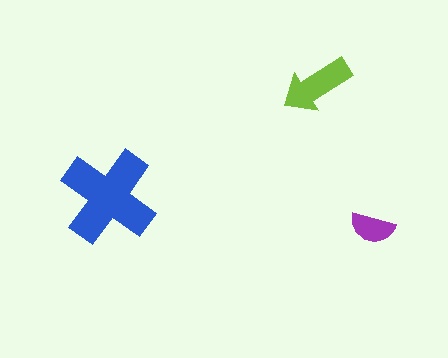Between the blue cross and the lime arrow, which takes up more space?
The blue cross.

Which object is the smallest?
The purple semicircle.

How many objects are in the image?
There are 3 objects in the image.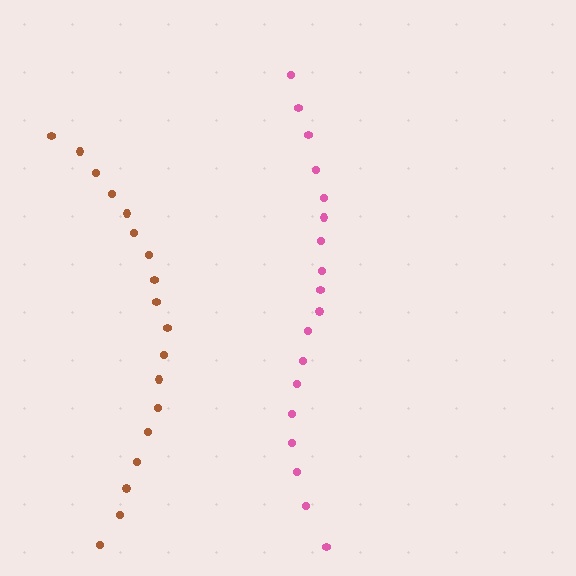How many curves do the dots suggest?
There are 2 distinct paths.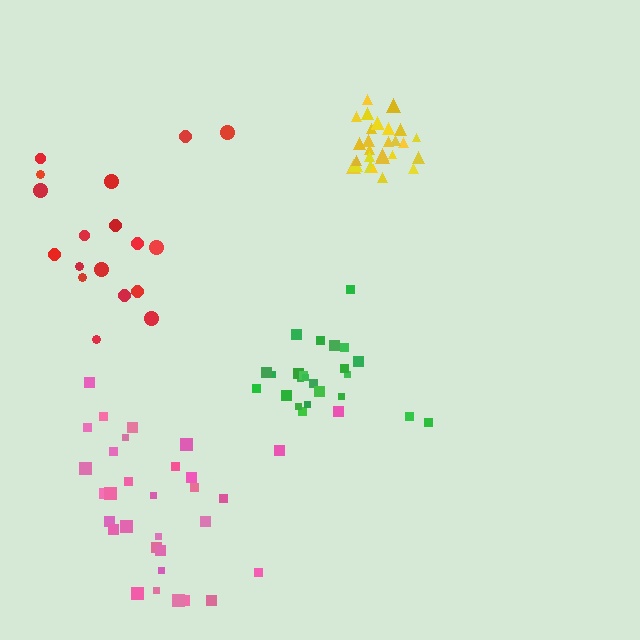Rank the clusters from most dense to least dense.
yellow, green, pink, red.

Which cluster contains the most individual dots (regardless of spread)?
Pink (32).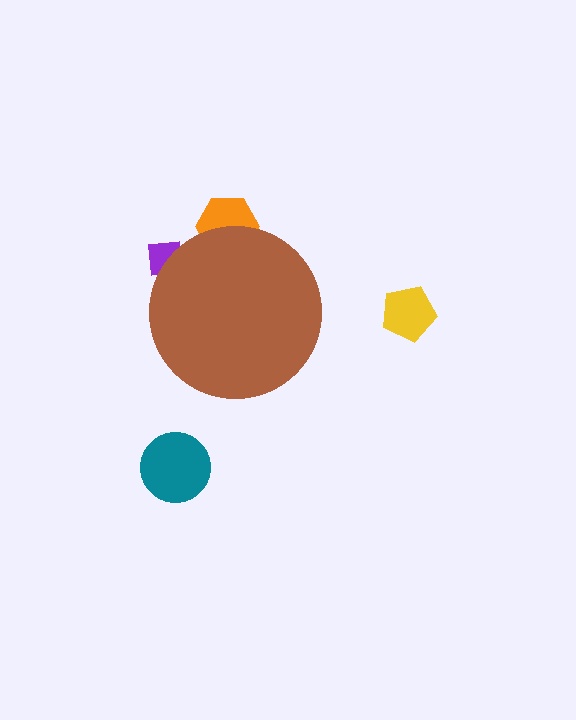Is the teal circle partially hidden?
No, the teal circle is fully visible.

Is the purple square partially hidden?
Yes, the purple square is partially hidden behind the brown circle.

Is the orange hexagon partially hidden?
Yes, the orange hexagon is partially hidden behind the brown circle.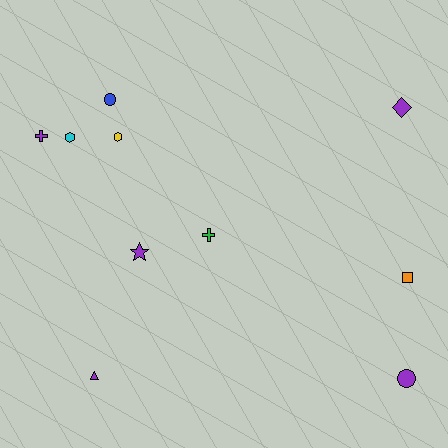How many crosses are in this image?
There are 2 crosses.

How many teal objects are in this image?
There are no teal objects.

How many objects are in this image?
There are 10 objects.